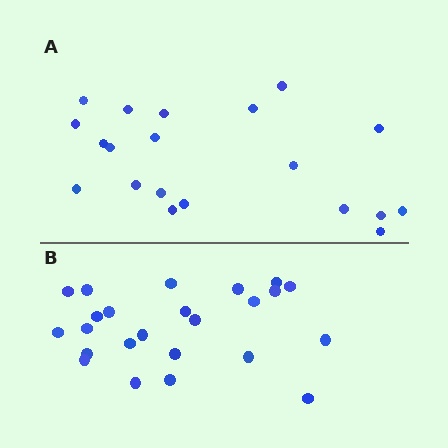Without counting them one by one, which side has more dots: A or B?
Region B (the bottom region) has more dots.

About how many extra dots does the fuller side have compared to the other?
Region B has about 4 more dots than region A.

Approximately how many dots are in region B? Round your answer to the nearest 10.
About 20 dots. (The exact count is 24, which rounds to 20.)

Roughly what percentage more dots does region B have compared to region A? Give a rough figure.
About 20% more.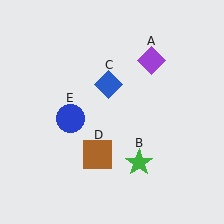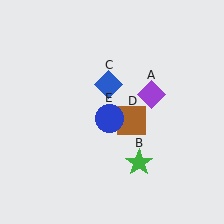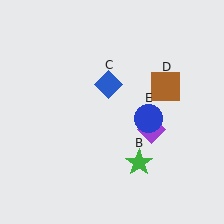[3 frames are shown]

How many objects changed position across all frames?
3 objects changed position: purple diamond (object A), brown square (object D), blue circle (object E).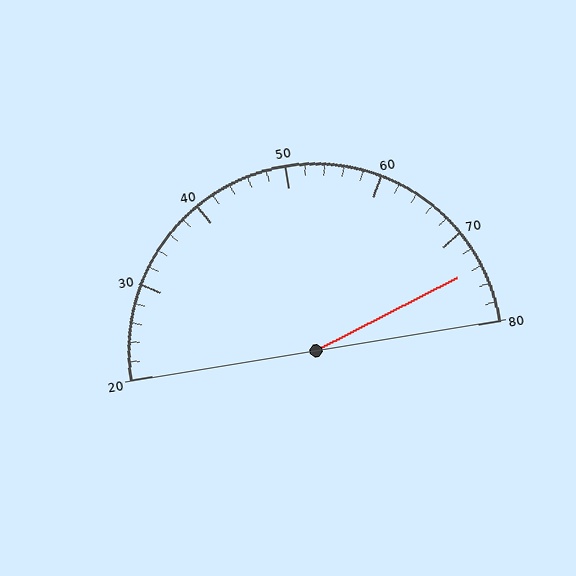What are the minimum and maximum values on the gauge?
The gauge ranges from 20 to 80.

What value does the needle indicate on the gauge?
The needle indicates approximately 74.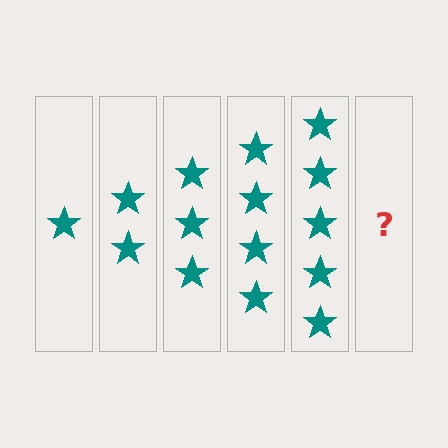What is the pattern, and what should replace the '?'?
The pattern is that each step adds one more star. The '?' should be 6 stars.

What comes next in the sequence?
The next element should be 6 stars.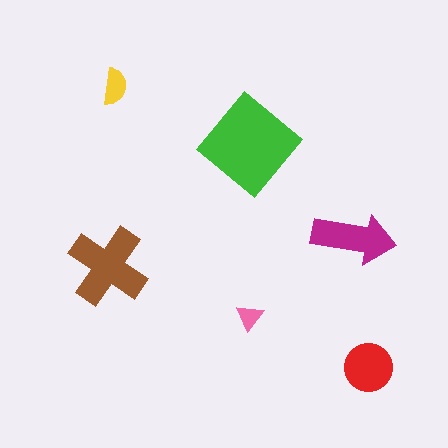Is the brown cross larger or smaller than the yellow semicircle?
Larger.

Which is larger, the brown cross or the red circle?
The brown cross.